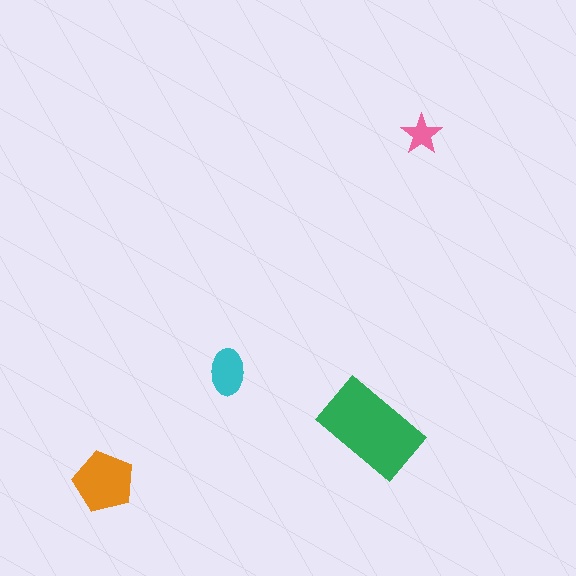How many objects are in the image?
There are 4 objects in the image.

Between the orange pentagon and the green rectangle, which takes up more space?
The green rectangle.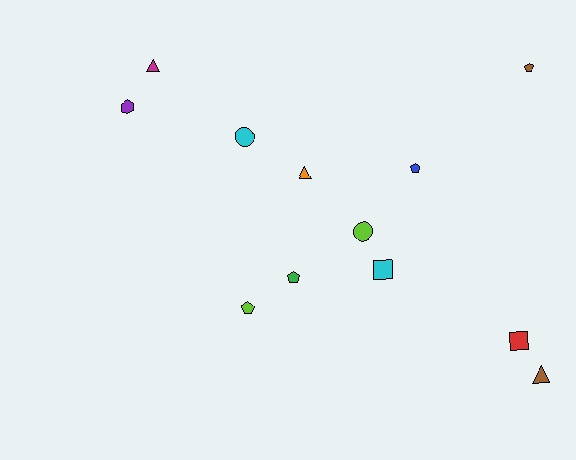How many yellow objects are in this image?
There are no yellow objects.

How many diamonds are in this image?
There are no diamonds.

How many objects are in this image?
There are 12 objects.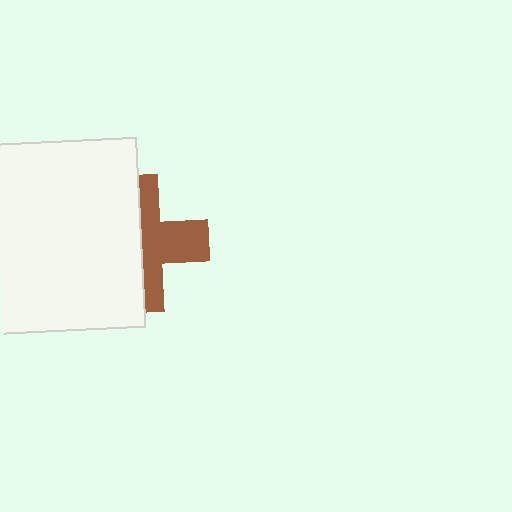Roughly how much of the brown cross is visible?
About half of it is visible (roughly 46%).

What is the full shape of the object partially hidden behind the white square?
The partially hidden object is a brown cross.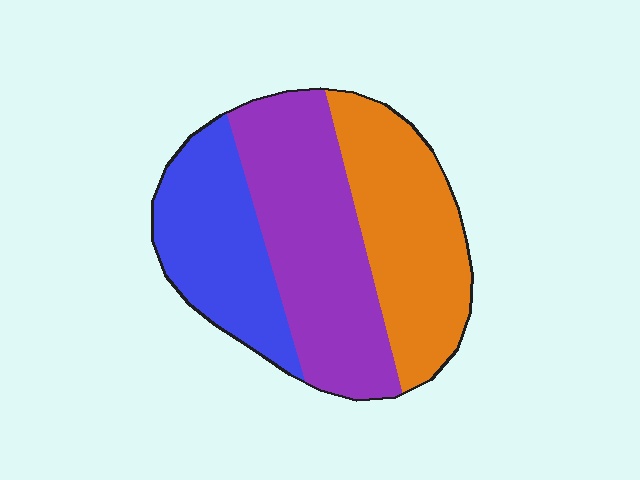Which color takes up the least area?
Blue, at roughly 25%.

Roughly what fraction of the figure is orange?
Orange covers about 35% of the figure.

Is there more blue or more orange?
Orange.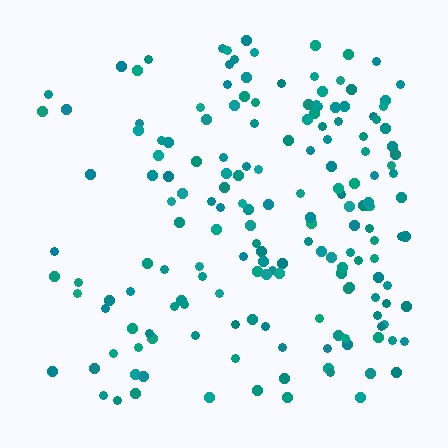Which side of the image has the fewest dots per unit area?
The left.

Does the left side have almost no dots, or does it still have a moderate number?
Still a moderate number, just noticeably fewer than the right.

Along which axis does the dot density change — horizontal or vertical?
Horizontal.